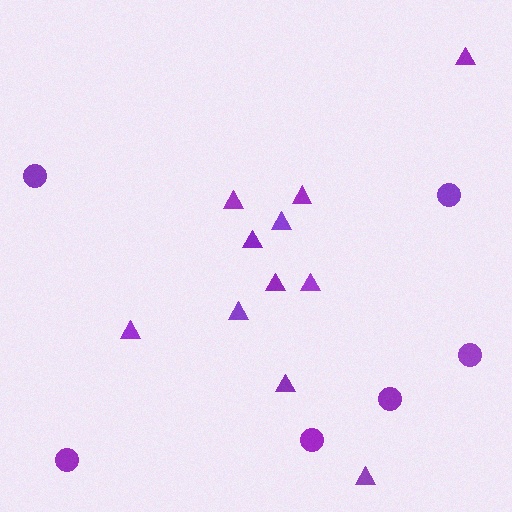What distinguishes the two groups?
There are 2 groups: one group of circles (6) and one group of triangles (11).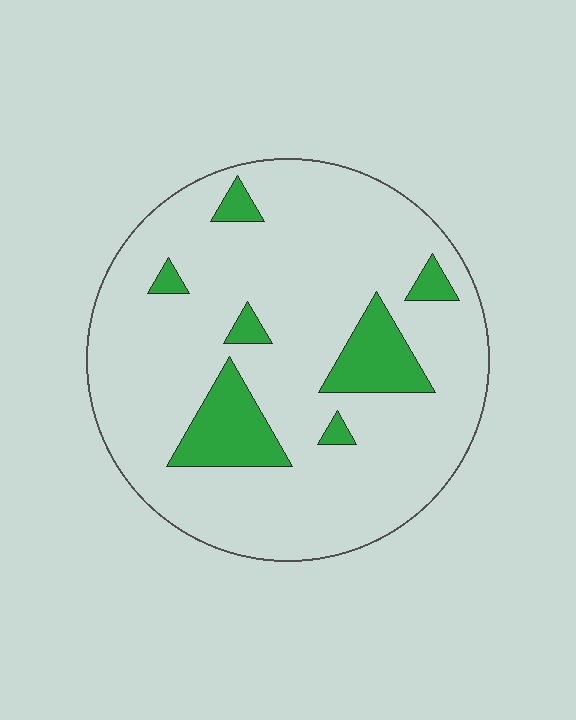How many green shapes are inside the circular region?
7.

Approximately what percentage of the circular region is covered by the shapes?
Approximately 15%.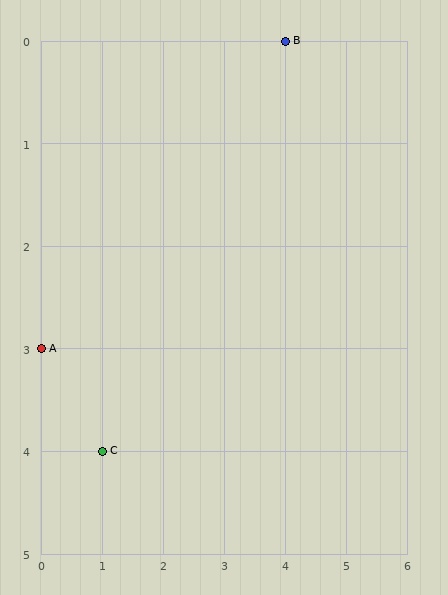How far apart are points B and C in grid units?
Points B and C are 3 columns and 4 rows apart (about 5.0 grid units diagonally).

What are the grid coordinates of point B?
Point B is at grid coordinates (4, 0).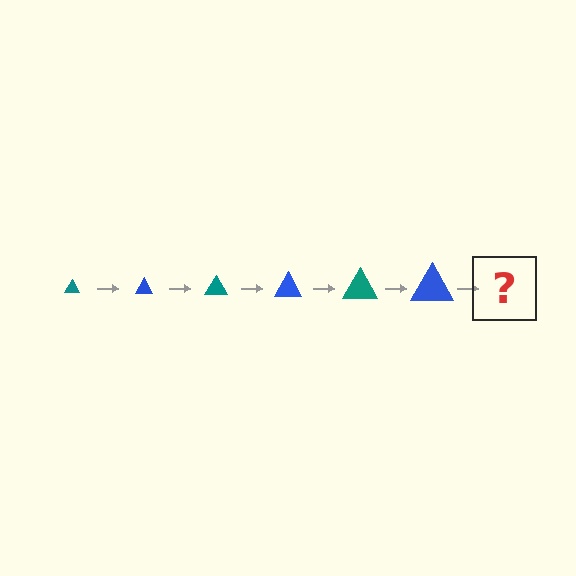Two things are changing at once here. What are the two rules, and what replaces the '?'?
The two rules are that the triangle grows larger each step and the color cycles through teal and blue. The '?' should be a teal triangle, larger than the previous one.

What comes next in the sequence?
The next element should be a teal triangle, larger than the previous one.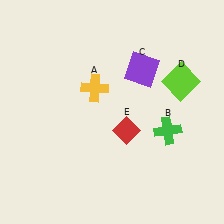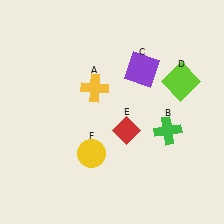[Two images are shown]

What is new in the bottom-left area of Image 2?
A yellow circle (F) was added in the bottom-left area of Image 2.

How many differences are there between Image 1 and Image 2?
There is 1 difference between the two images.